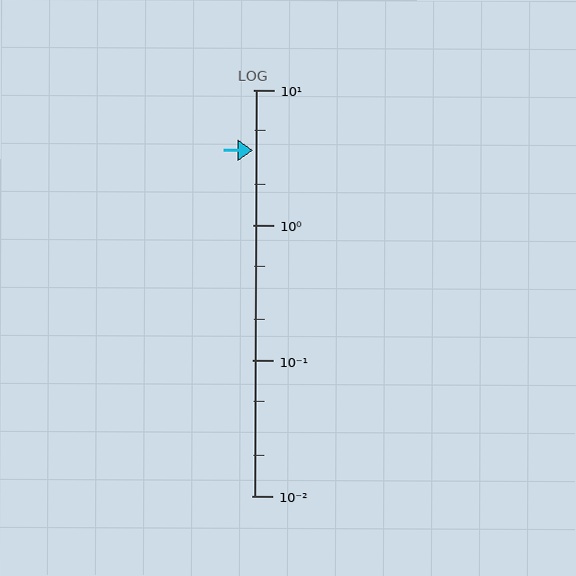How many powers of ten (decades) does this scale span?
The scale spans 3 decades, from 0.01 to 10.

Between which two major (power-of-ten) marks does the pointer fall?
The pointer is between 1 and 10.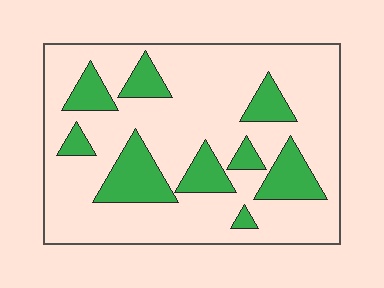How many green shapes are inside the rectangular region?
9.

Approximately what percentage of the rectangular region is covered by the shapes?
Approximately 25%.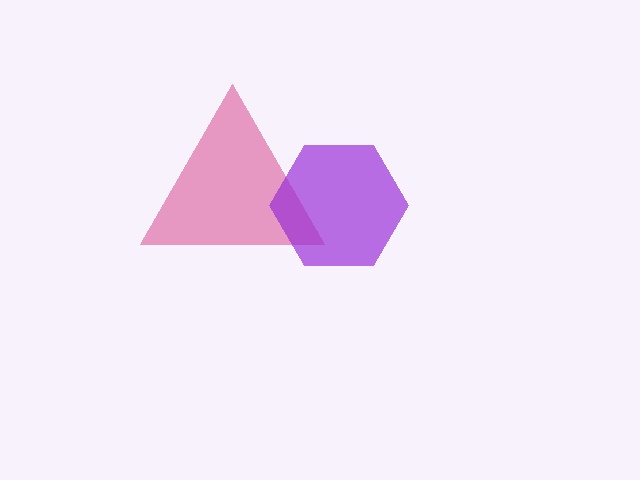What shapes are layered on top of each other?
The layered shapes are: a pink triangle, a purple hexagon.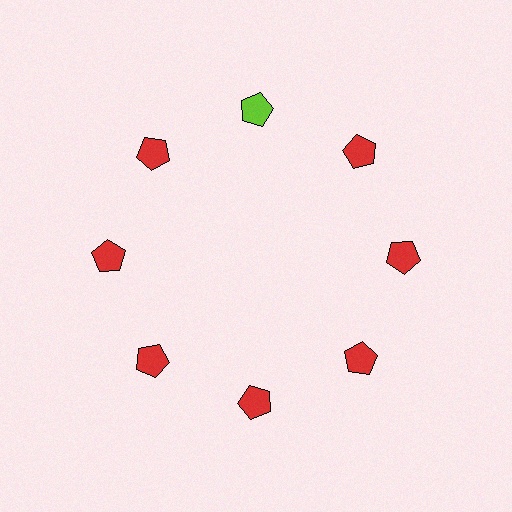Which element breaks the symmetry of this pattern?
The lime pentagon at roughly the 12 o'clock position breaks the symmetry. All other shapes are red pentagons.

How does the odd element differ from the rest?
It has a different color: lime instead of red.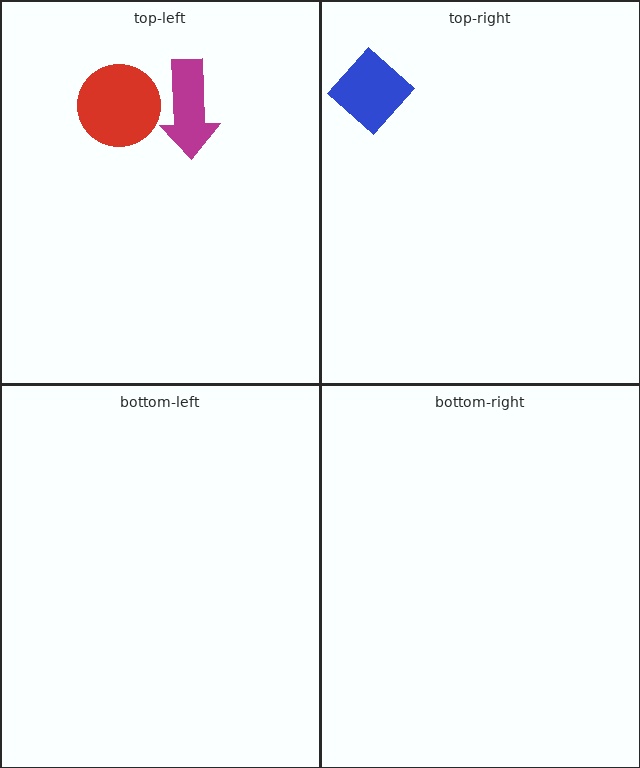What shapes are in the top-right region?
The blue diamond.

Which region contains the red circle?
The top-left region.